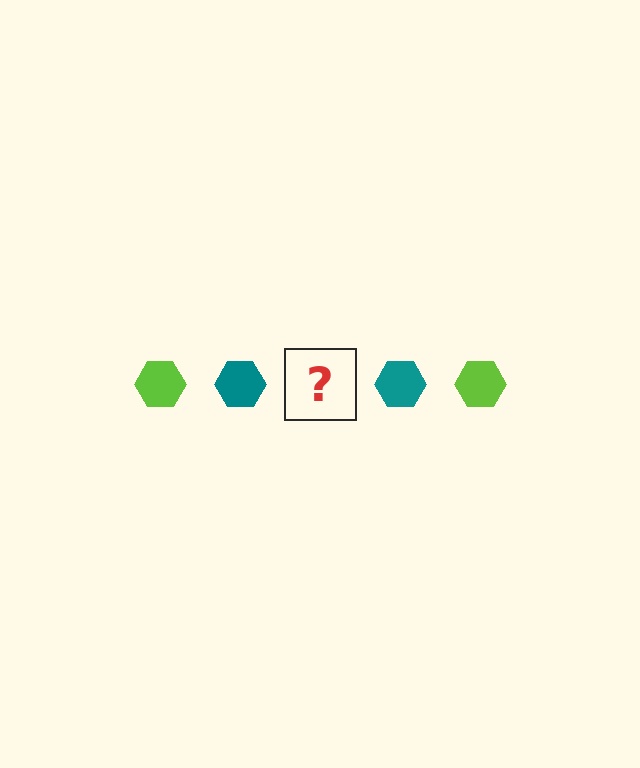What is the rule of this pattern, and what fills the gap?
The rule is that the pattern cycles through lime, teal hexagons. The gap should be filled with a lime hexagon.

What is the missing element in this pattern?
The missing element is a lime hexagon.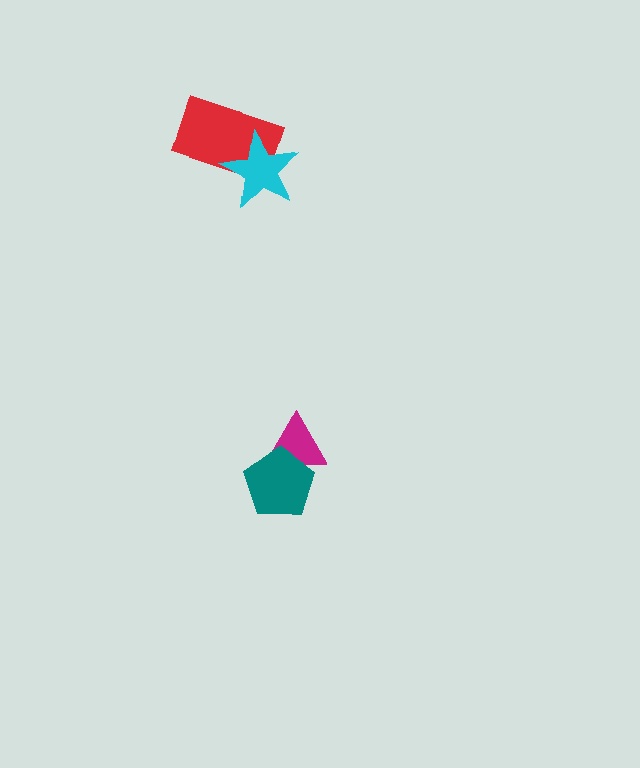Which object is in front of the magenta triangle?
The teal pentagon is in front of the magenta triangle.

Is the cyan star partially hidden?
No, no other shape covers it.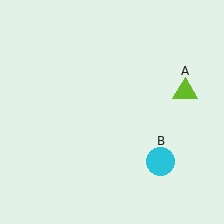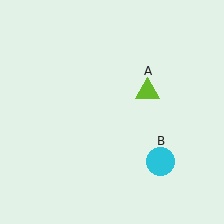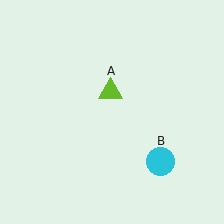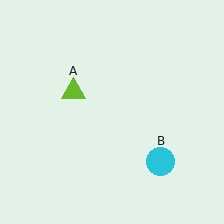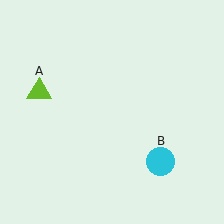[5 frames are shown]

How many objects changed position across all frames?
1 object changed position: lime triangle (object A).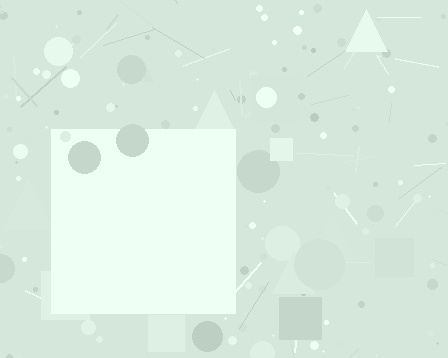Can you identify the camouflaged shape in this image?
The camouflaged shape is a square.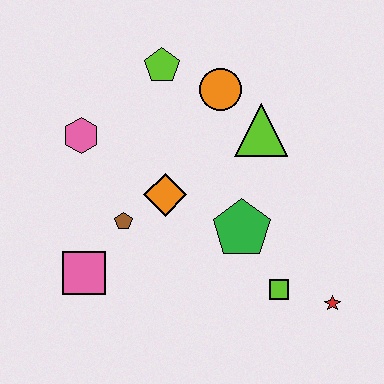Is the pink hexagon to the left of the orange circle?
Yes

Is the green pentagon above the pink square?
Yes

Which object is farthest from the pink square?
The red star is farthest from the pink square.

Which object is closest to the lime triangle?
The orange circle is closest to the lime triangle.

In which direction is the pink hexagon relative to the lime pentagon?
The pink hexagon is to the left of the lime pentagon.